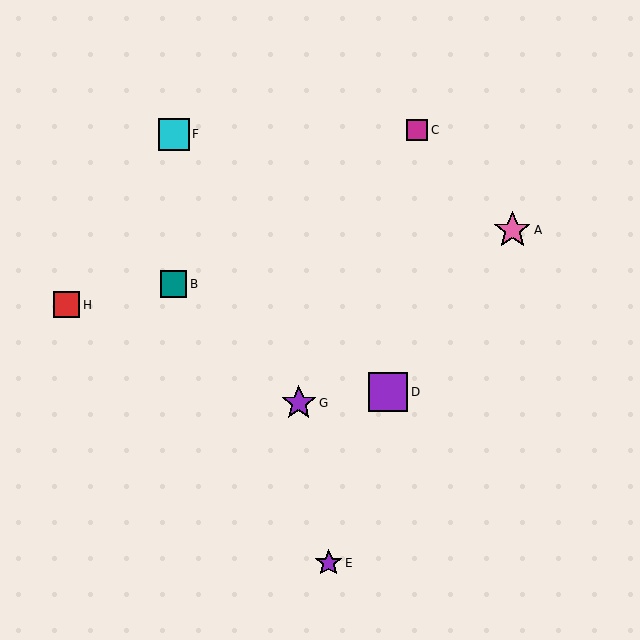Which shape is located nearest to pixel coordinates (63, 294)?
The red square (labeled H) at (67, 305) is nearest to that location.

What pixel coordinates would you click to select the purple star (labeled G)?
Click at (299, 403) to select the purple star G.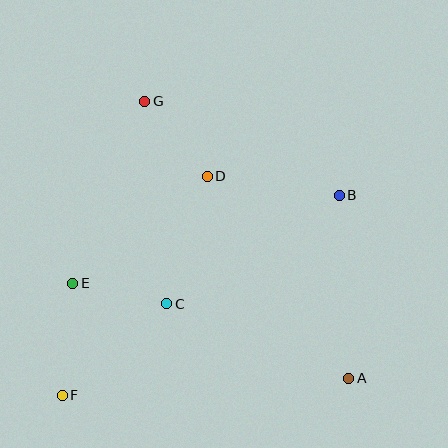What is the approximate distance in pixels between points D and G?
The distance between D and G is approximately 98 pixels.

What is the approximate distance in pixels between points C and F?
The distance between C and F is approximately 139 pixels.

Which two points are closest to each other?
Points C and E are closest to each other.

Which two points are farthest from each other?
Points A and G are farthest from each other.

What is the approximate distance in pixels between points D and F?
The distance between D and F is approximately 263 pixels.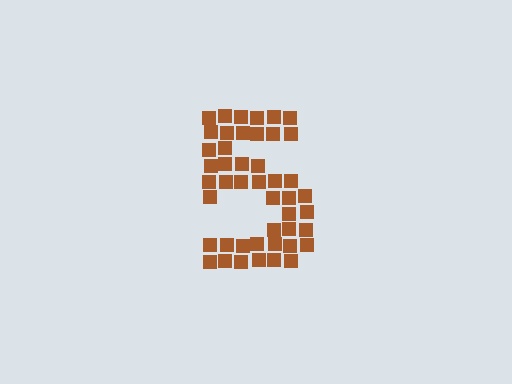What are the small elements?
The small elements are squares.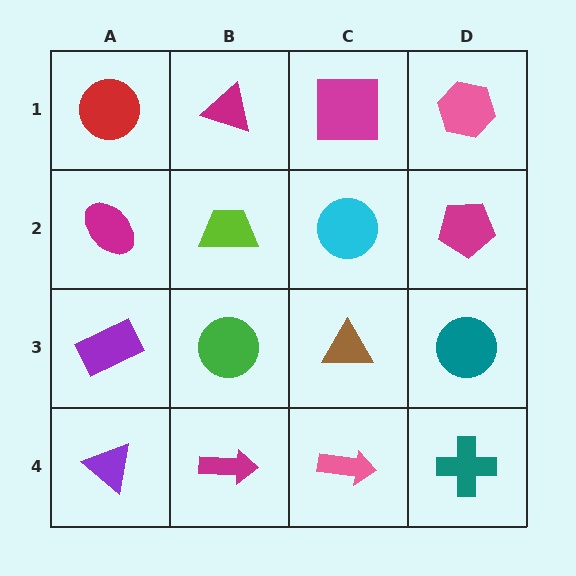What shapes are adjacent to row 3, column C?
A cyan circle (row 2, column C), a pink arrow (row 4, column C), a green circle (row 3, column B), a teal circle (row 3, column D).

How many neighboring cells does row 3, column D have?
3.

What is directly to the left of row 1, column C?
A magenta triangle.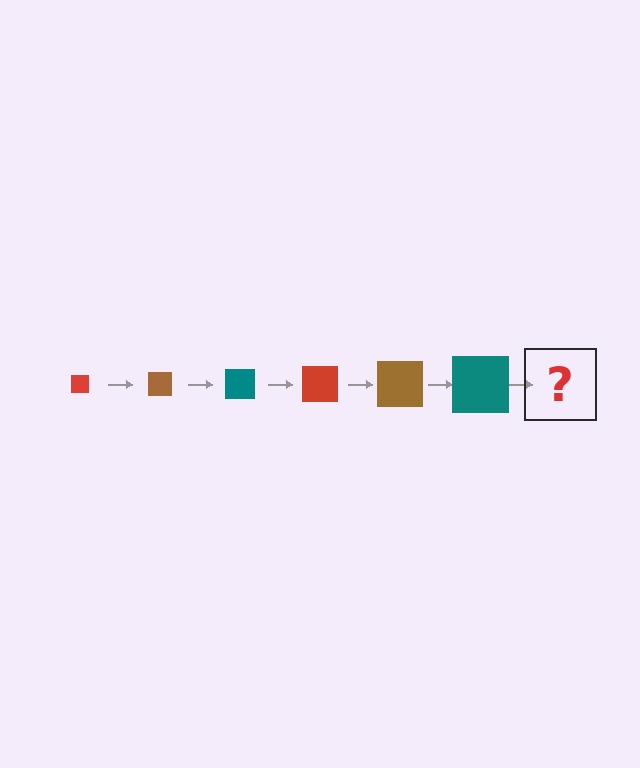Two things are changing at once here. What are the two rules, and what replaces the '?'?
The two rules are that the square grows larger each step and the color cycles through red, brown, and teal. The '?' should be a red square, larger than the previous one.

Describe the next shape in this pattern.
It should be a red square, larger than the previous one.